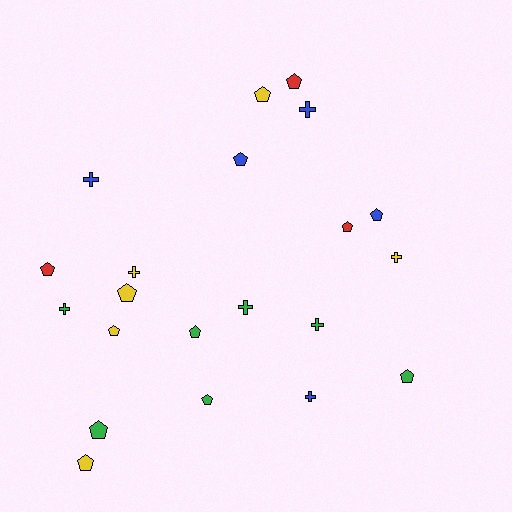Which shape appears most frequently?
Pentagon, with 13 objects.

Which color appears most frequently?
Green, with 7 objects.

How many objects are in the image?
There are 21 objects.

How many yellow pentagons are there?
There are 4 yellow pentagons.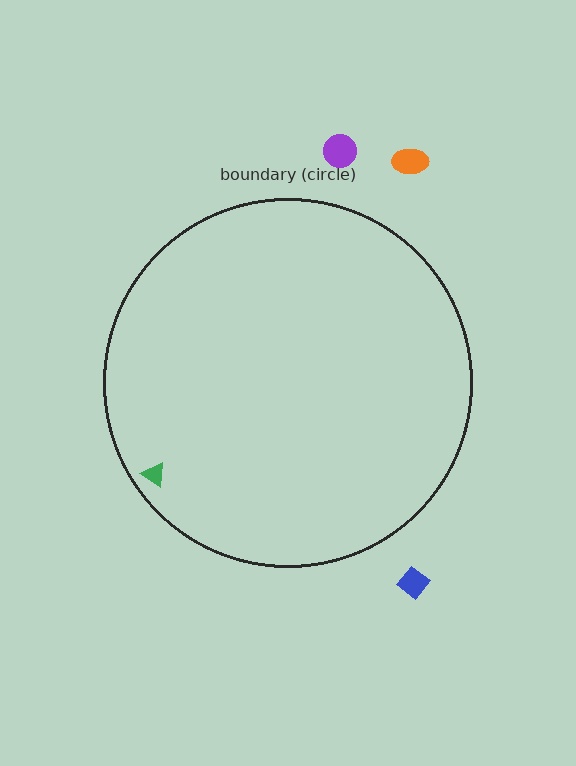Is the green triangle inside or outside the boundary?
Inside.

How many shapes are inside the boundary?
1 inside, 3 outside.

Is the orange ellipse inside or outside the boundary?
Outside.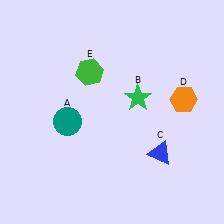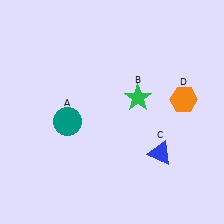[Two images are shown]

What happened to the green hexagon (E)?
The green hexagon (E) was removed in Image 2. It was in the top-left area of Image 1.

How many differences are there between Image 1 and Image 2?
There is 1 difference between the two images.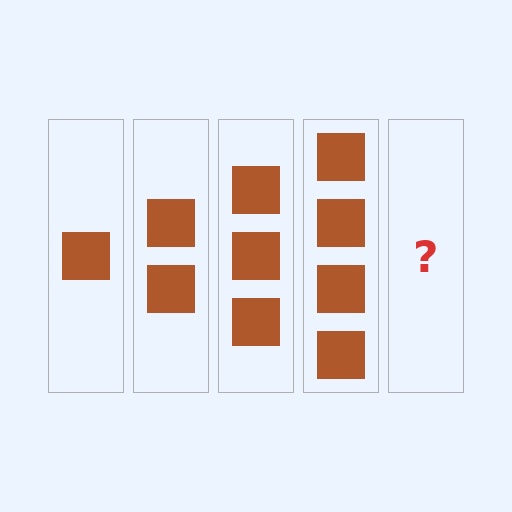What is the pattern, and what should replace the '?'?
The pattern is that each step adds one more square. The '?' should be 5 squares.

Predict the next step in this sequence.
The next step is 5 squares.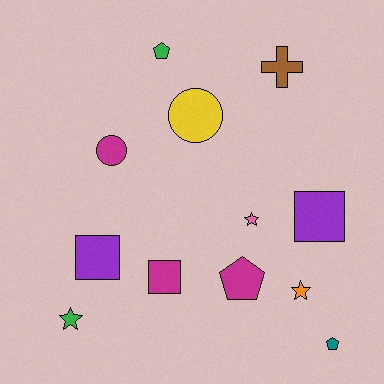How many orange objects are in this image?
There is 1 orange object.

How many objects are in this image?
There are 12 objects.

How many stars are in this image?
There are 3 stars.